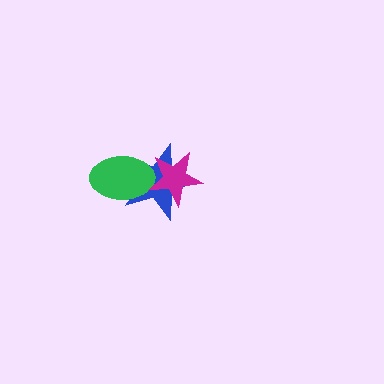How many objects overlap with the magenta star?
2 objects overlap with the magenta star.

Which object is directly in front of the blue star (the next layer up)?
The green ellipse is directly in front of the blue star.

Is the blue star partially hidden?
Yes, it is partially covered by another shape.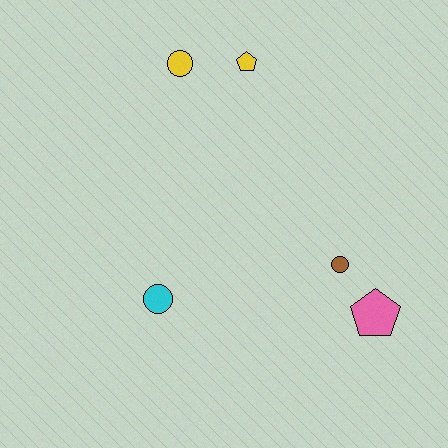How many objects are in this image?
There are 5 objects.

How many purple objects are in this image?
There are no purple objects.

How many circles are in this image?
There are 3 circles.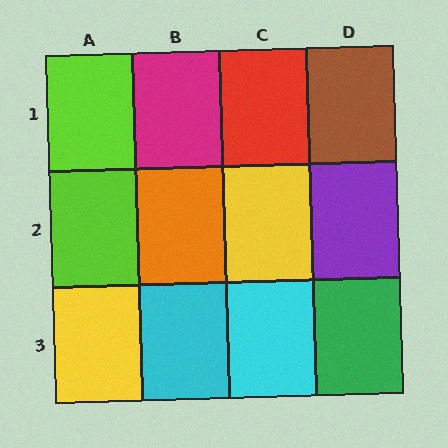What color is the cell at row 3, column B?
Cyan.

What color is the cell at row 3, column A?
Yellow.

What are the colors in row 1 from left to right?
Lime, magenta, red, brown.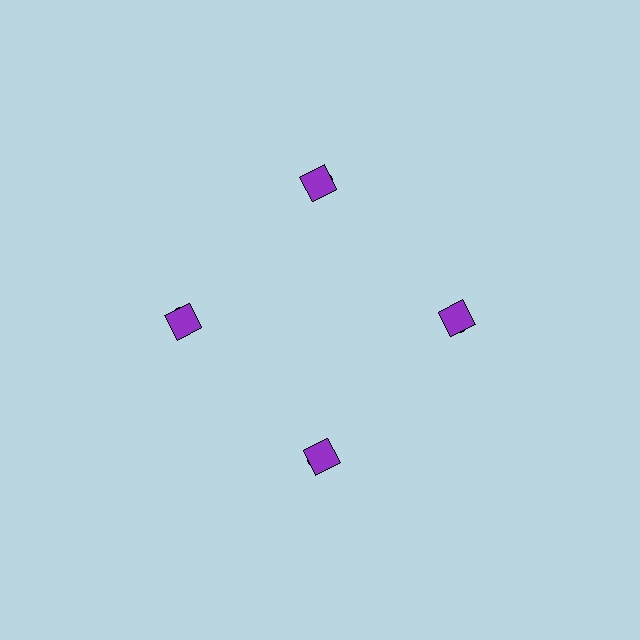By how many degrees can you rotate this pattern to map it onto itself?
The pattern maps onto itself every 90 degrees of rotation.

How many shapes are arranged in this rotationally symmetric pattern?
There are 8 shapes, arranged in 4 groups of 2.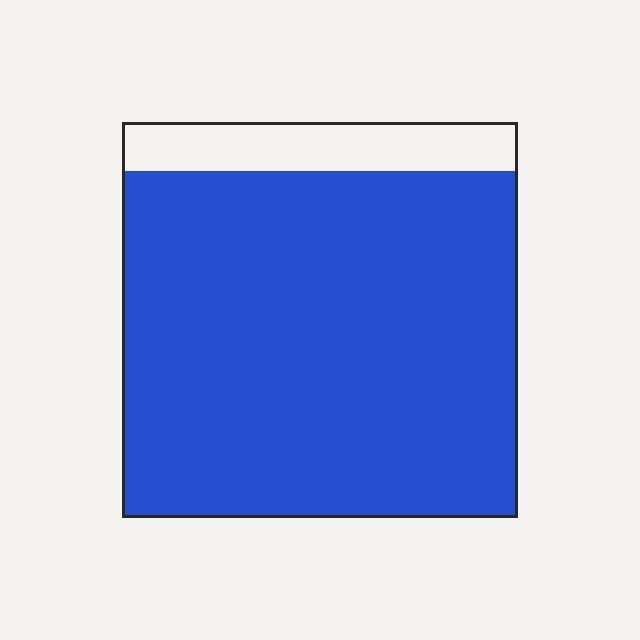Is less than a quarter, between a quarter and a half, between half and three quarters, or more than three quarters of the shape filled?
More than three quarters.